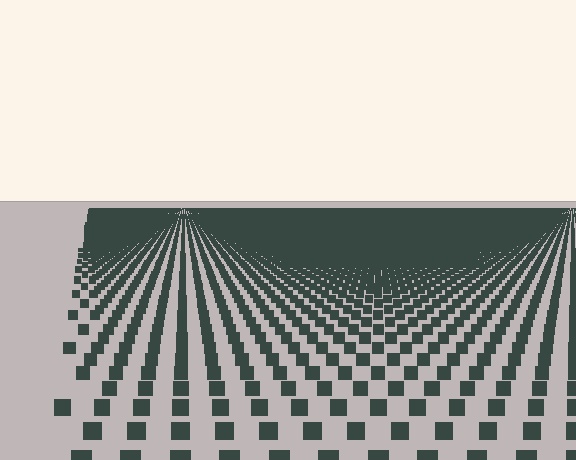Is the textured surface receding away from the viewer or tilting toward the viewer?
The surface is receding away from the viewer. Texture elements get smaller and denser toward the top.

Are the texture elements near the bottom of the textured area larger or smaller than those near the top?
Larger. Near the bottom, elements are closer to the viewer and appear at a bigger on-screen size.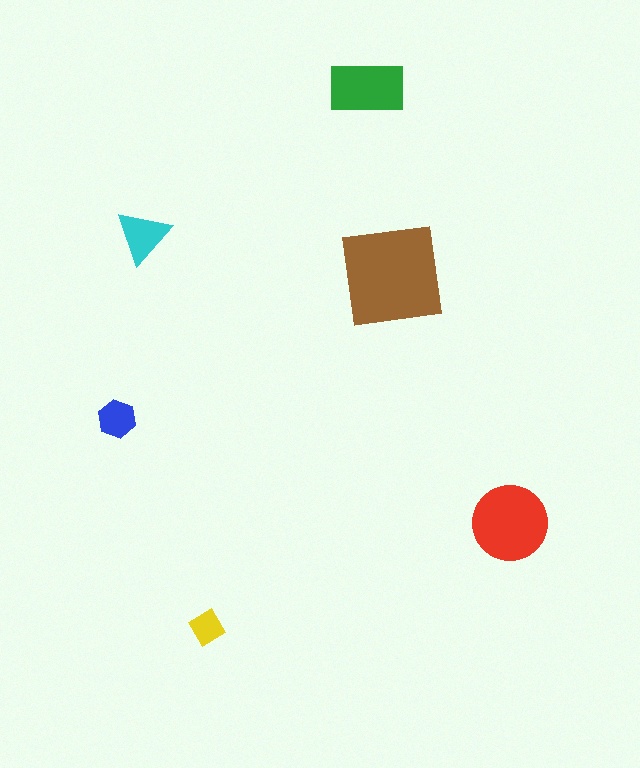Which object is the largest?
The brown square.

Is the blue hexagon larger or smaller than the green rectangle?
Smaller.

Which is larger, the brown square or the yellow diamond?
The brown square.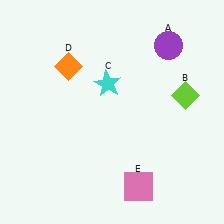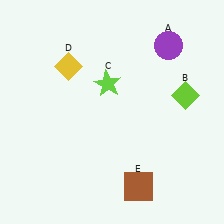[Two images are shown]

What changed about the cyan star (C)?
In Image 1, C is cyan. In Image 2, it changed to lime.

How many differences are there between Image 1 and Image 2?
There are 3 differences between the two images.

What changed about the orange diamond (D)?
In Image 1, D is orange. In Image 2, it changed to yellow.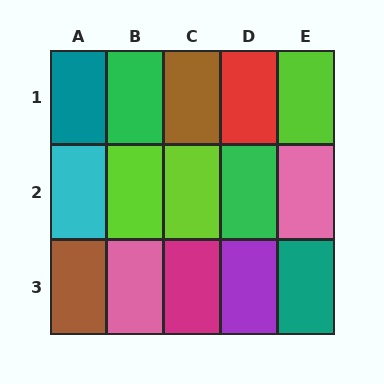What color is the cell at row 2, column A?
Cyan.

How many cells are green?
2 cells are green.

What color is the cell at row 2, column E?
Pink.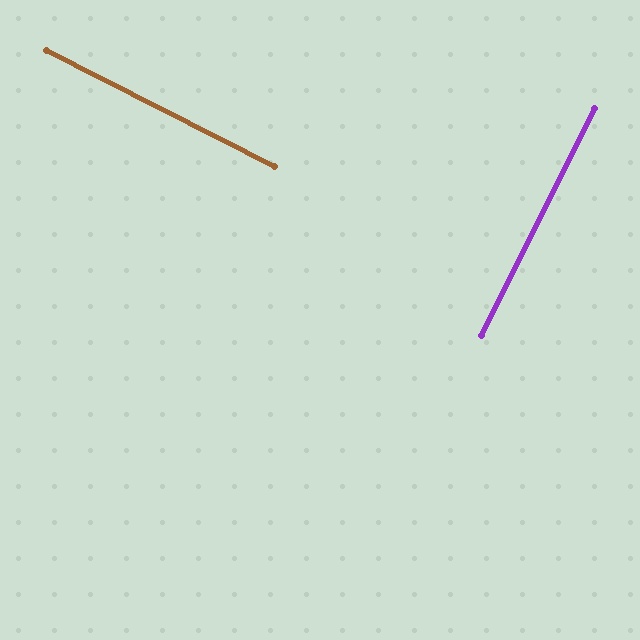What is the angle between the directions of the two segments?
Approximately 89 degrees.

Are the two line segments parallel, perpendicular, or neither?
Perpendicular — they meet at approximately 89°.